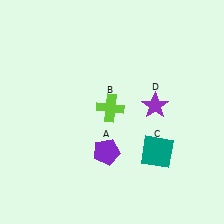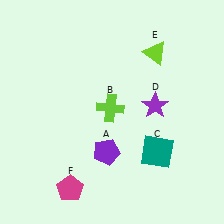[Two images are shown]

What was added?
A lime triangle (E), a magenta pentagon (F) were added in Image 2.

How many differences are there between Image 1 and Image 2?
There are 2 differences between the two images.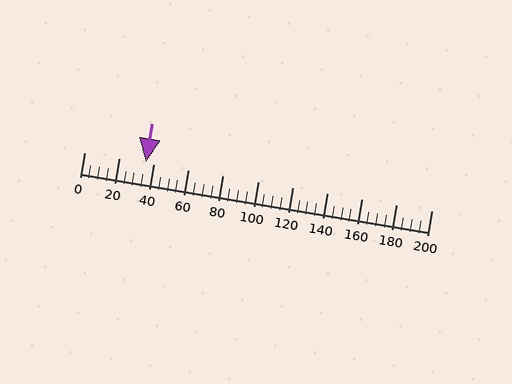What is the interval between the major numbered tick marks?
The major tick marks are spaced 20 units apart.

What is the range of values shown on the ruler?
The ruler shows values from 0 to 200.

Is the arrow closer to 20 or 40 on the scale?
The arrow is closer to 40.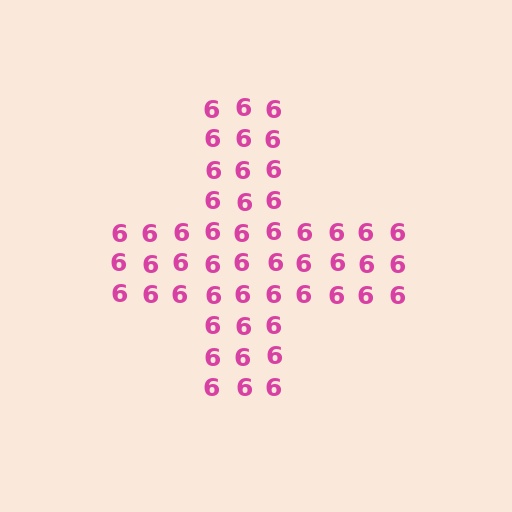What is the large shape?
The large shape is a cross.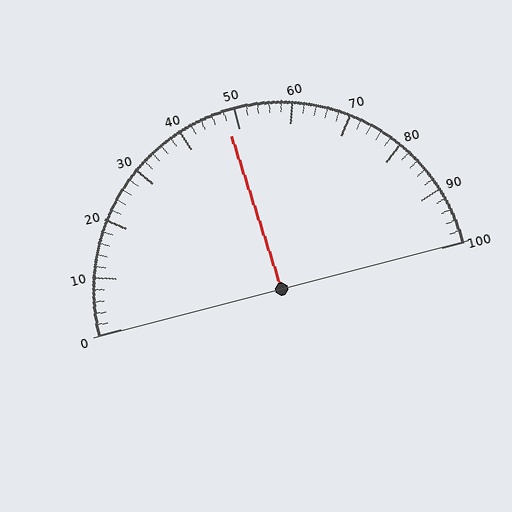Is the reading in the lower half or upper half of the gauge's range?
The reading is in the lower half of the range (0 to 100).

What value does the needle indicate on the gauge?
The needle indicates approximately 48.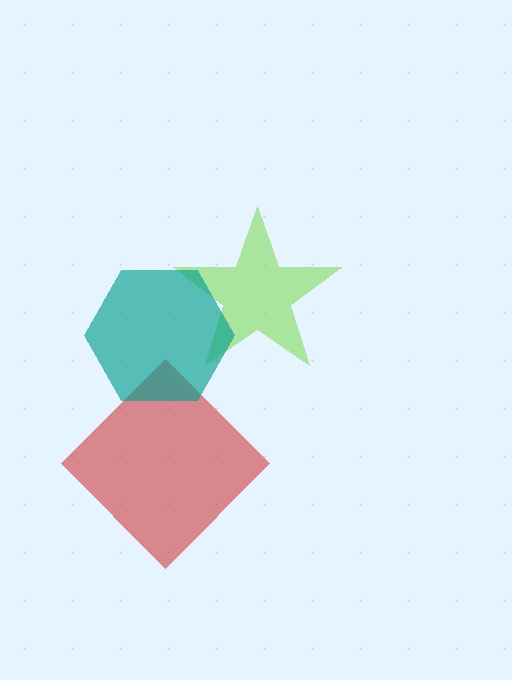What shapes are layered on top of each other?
The layered shapes are: a lime star, a red diamond, a teal hexagon.